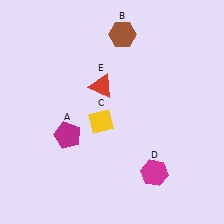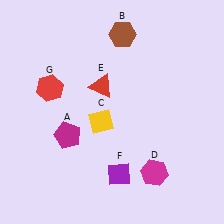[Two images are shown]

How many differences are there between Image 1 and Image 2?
There are 2 differences between the two images.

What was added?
A purple diamond (F), a red hexagon (G) were added in Image 2.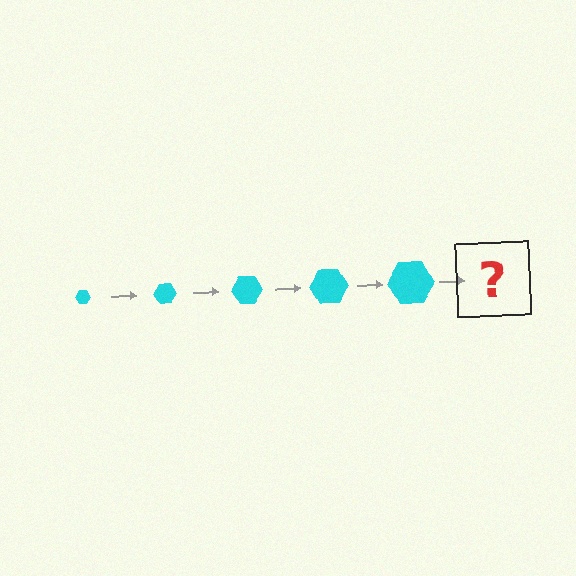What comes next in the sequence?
The next element should be a cyan hexagon, larger than the previous one.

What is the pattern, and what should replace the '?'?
The pattern is that the hexagon gets progressively larger each step. The '?' should be a cyan hexagon, larger than the previous one.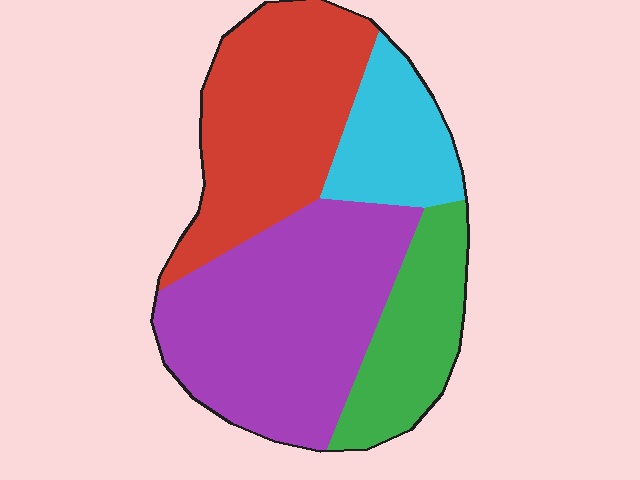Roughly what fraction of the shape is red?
Red covers roughly 30% of the shape.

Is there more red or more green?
Red.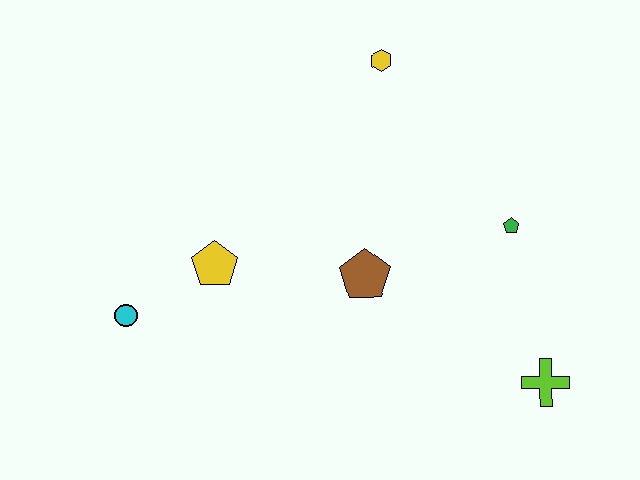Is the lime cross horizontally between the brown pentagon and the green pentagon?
No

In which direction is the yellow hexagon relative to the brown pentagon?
The yellow hexagon is above the brown pentagon.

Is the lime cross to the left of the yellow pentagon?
No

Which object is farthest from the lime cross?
The cyan circle is farthest from the lime cross.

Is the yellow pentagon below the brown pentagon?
No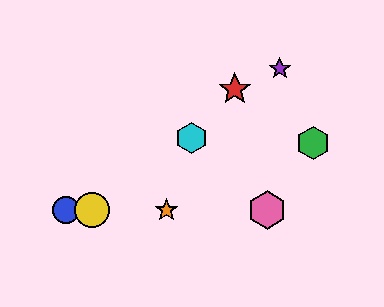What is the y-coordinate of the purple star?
The purple star is at y≈69.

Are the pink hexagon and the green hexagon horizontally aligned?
No, the pink hexagon is at y≈210 and the green hexagon is at y≈143.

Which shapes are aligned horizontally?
The blue circle, the yellow circle, the orange star, the pink hexagon are aligned horizontally.